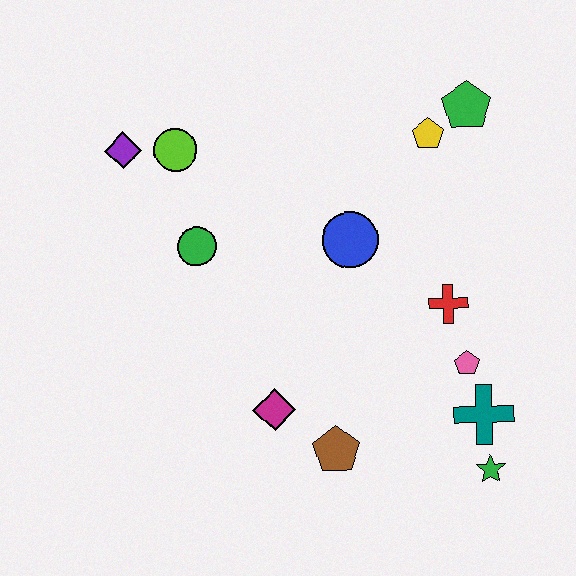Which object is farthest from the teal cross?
The purple diamond is farthest from the teal cross.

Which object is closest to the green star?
The teal cross is closest to the green star.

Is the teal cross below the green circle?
Yes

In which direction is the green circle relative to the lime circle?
The green circle is below the lime circle.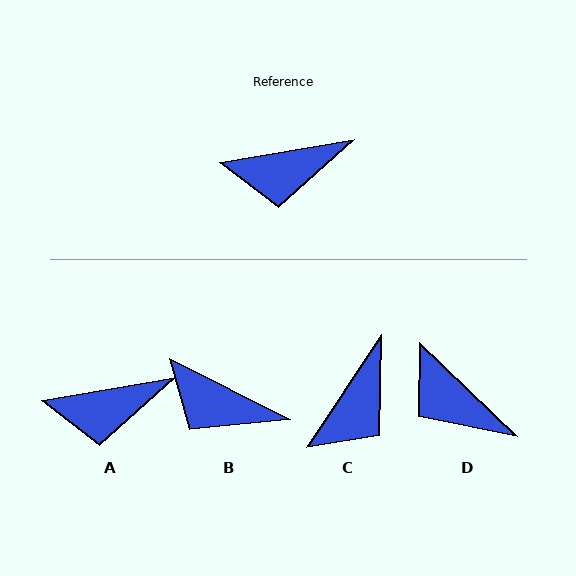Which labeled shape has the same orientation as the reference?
A.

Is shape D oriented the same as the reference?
No, it is off by about 54 degrees.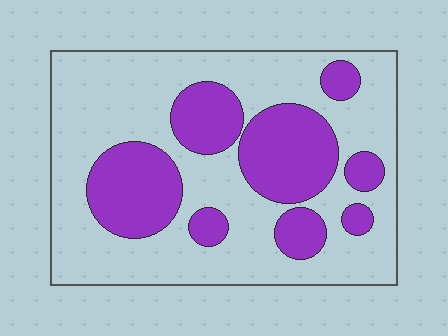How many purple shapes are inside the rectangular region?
8.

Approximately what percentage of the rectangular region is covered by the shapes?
Approximately 35%.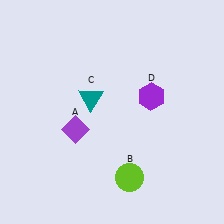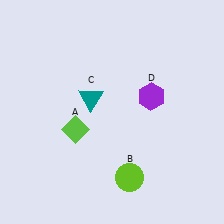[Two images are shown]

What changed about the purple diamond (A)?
In Image 1, A is purple. In Image 2, it changed to lime.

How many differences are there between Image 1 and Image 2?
There is 1 difference between the two images.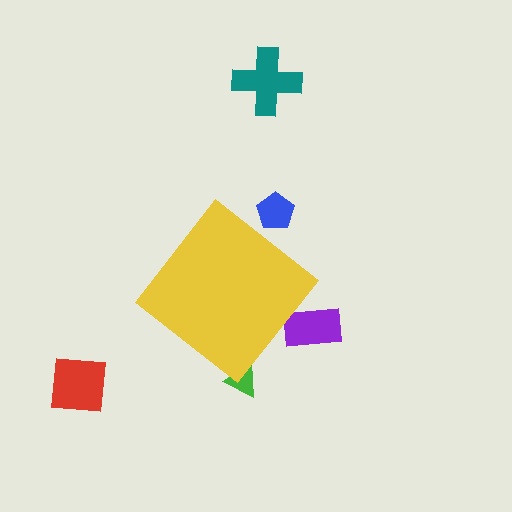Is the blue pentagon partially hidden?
Yes, the blue pentagon is partially hidden behind the yellow diamond.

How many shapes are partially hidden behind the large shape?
3 shapes are partially hidden.